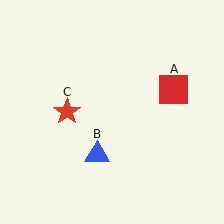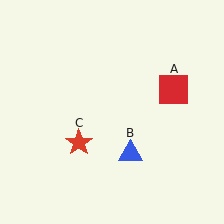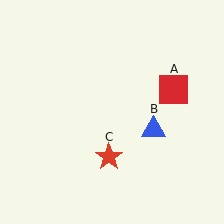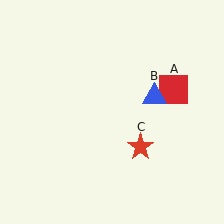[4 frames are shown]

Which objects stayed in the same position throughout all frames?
Red square (object A) remained stationary.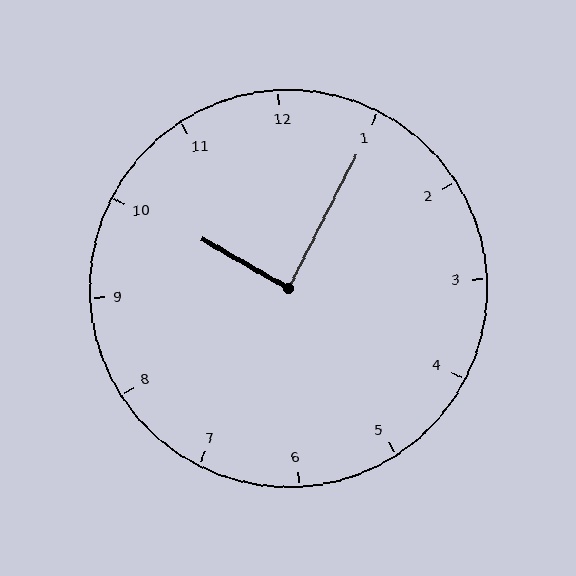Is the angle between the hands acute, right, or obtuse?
It is right.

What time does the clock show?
10:05.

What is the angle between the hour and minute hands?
Approximately 88 degrees.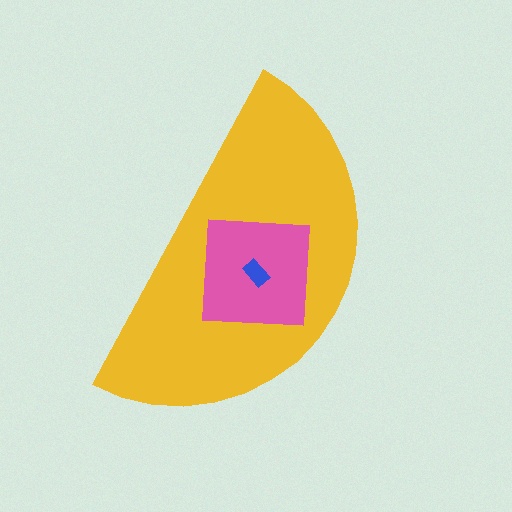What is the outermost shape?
The yellow semicircle.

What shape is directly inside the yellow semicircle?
The pink square.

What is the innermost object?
The blue rectangle.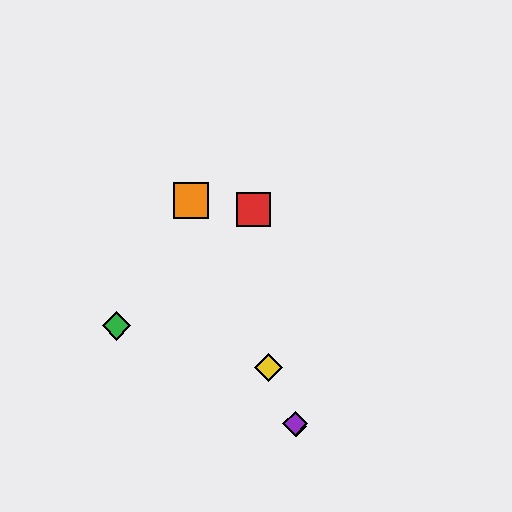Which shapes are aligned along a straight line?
The blue diamond, the yellow diamond, the purple diamond, the orange square are aligned along a straight line.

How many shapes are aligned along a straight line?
4 shapes (the blue diamond, the yellow diamond, the purple diamond, the orange square) are aligned along a straight line.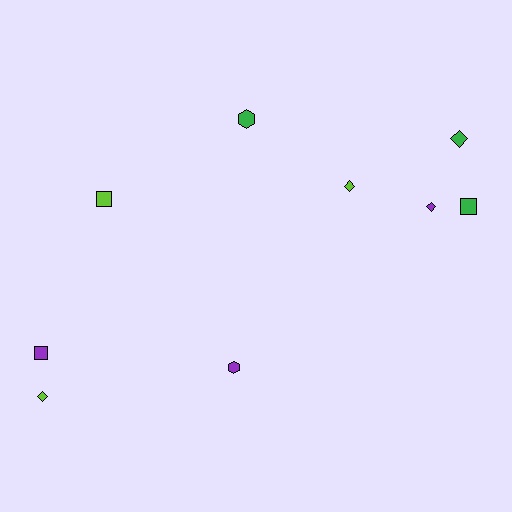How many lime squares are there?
There is 1 lime square.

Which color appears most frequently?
Green, with 3 objects.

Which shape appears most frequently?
Diamond, with 4 objects.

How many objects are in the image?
There are 9 objects.